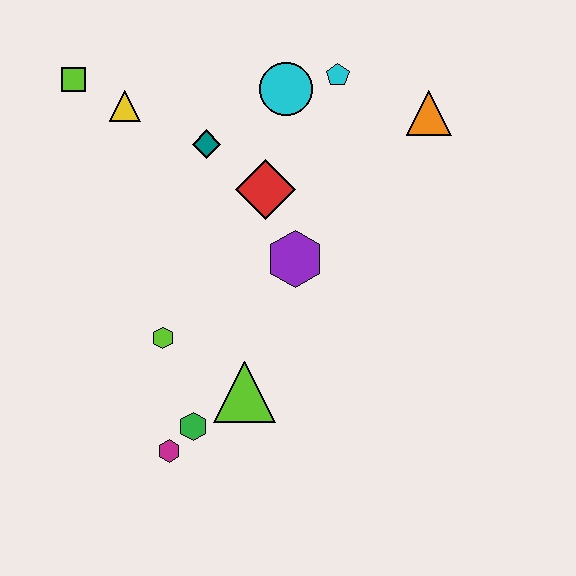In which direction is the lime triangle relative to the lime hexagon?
The lime triangle is to the right of the lime hexagon.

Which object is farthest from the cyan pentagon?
The magenta hexagon is farthest from the cyan pentagon.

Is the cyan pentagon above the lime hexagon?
Yes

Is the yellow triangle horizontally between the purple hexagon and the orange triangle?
No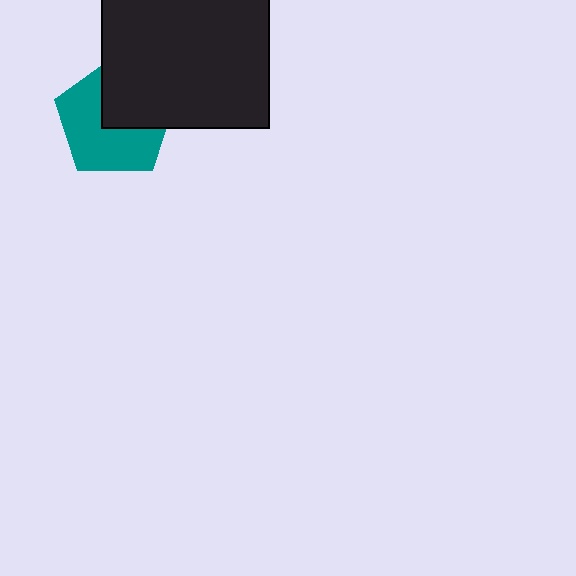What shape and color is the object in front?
The object in front is a black square.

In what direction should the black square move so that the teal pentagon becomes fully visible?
The black square should move toward the upper-right. That is the shortest direction to clear the overlap and leave the teal pentagon fully visible.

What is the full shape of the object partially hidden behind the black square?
The partially hidden object is a teal pentagon.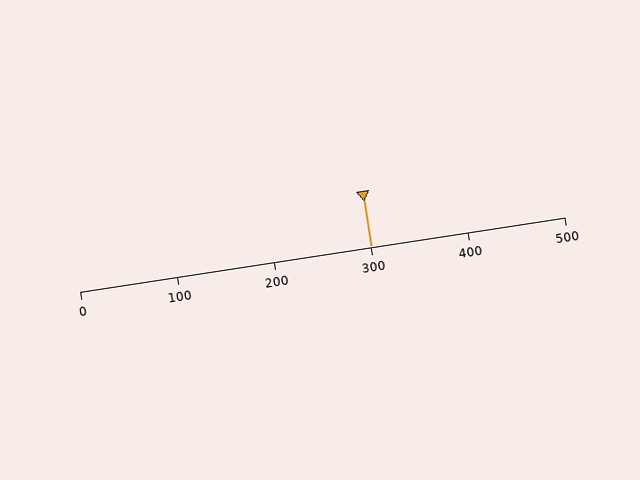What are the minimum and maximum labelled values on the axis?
The axis runs from 0 to 500.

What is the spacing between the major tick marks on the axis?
The major ticks are spaced 100 apart.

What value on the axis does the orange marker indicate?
The marker indicates approximately 300.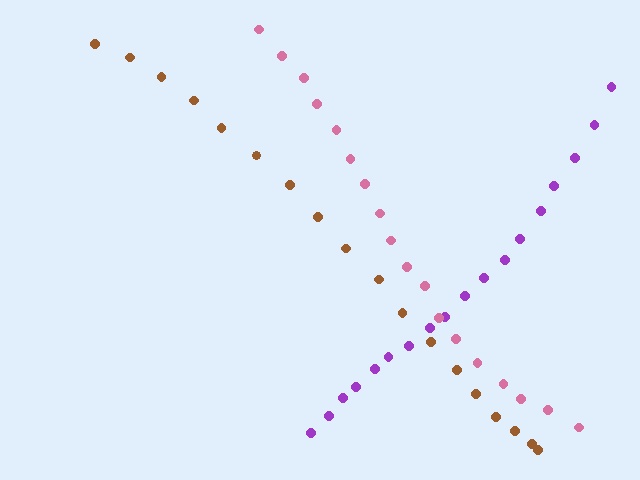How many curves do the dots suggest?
There are 3 distinct paths.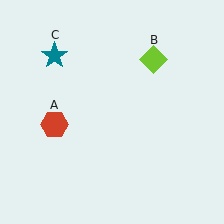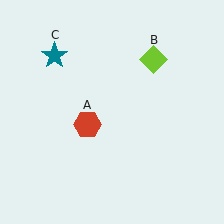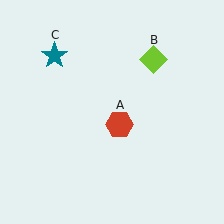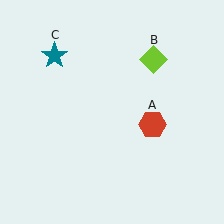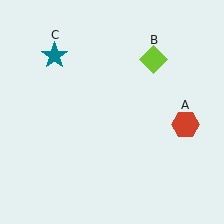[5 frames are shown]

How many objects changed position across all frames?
1 object changed position: red hexagon (object A).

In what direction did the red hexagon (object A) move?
The red hexagon (object A) moved right.